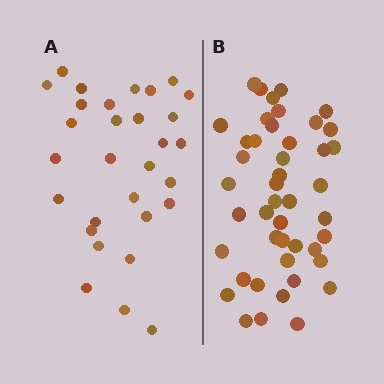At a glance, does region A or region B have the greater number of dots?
Region B (the right region) has more dots.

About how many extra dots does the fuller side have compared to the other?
Region B has approximately 15 more dots than region A.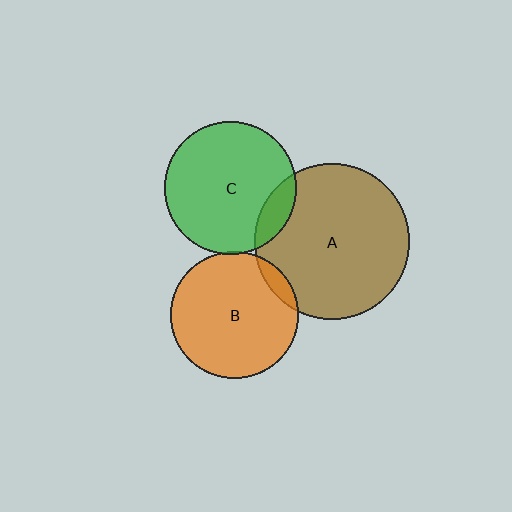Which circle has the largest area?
Circle A (brown).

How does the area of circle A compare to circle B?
Approximately 1.5 times.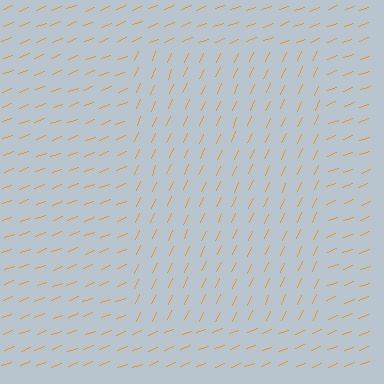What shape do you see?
I see a rectangle.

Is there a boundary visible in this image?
Yes, there is a texture boundary formed by a change in line orientation.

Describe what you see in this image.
The image is filled with small orange line segments. A rectangle region in the image has lines oriented differently from the surrounding lines, creating a visible texture boundary.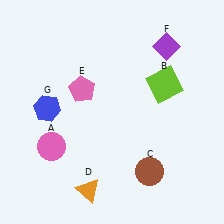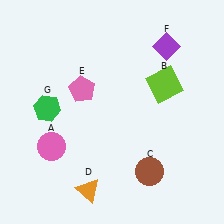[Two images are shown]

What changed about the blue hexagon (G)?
In Image 1, G is blue. In Image 2, it changed to green.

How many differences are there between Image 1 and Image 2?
There is 1 difference between the two images.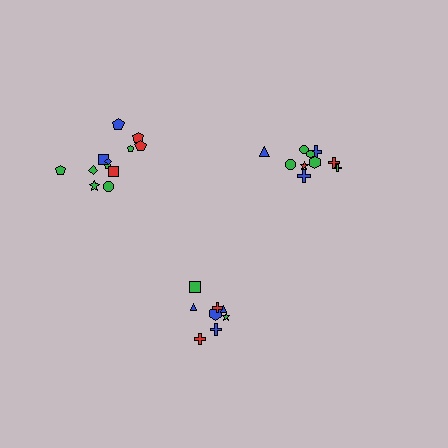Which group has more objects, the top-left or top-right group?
The top-left group.